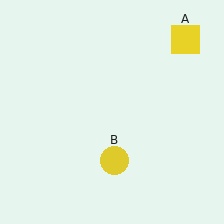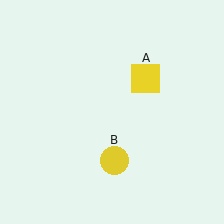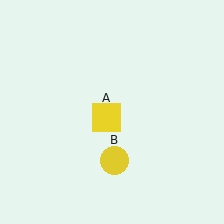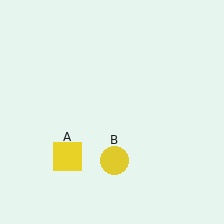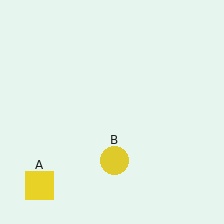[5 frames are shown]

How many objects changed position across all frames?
1 object changed position: yellow square (object A).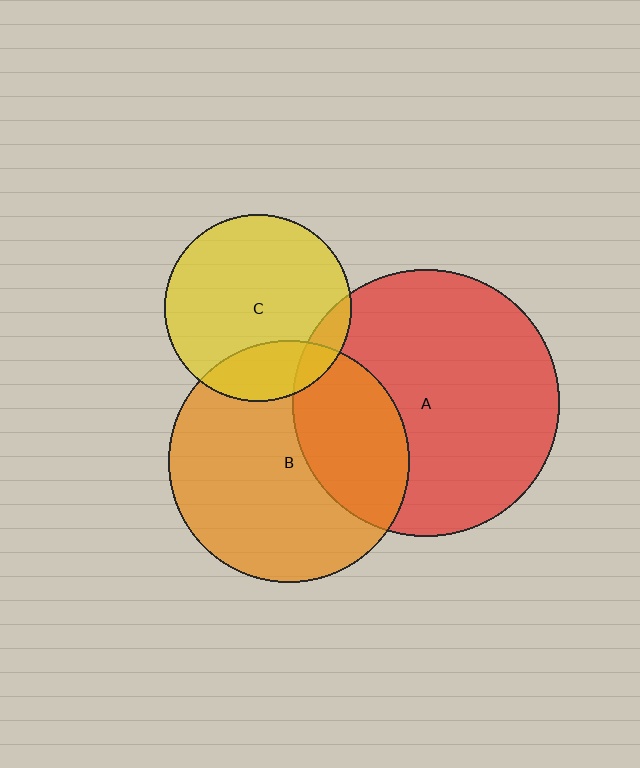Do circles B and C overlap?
Yes.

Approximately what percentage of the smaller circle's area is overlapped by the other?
Approximately 20%.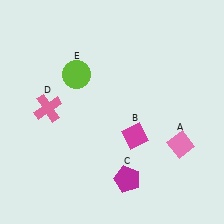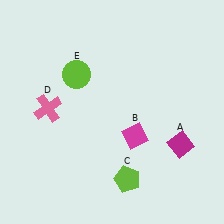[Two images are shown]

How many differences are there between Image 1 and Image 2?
There are 2 differences between the two images.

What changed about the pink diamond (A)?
In Image 1, A is pink. In Image 2, it changed to magenta.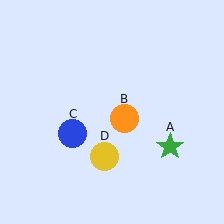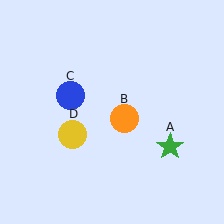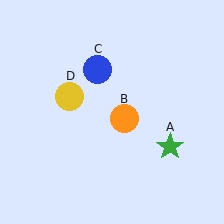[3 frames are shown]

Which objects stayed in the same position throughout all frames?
Green star (object A) and orange circle (object B) remained stationary.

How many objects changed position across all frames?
2 objects changed position: blue circle (object C), yellow circle (object D).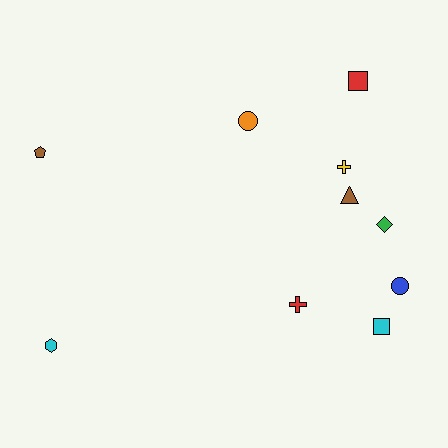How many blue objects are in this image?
There is 1 blue object.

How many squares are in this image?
There are 2 squares.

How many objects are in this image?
There are 10 objects.